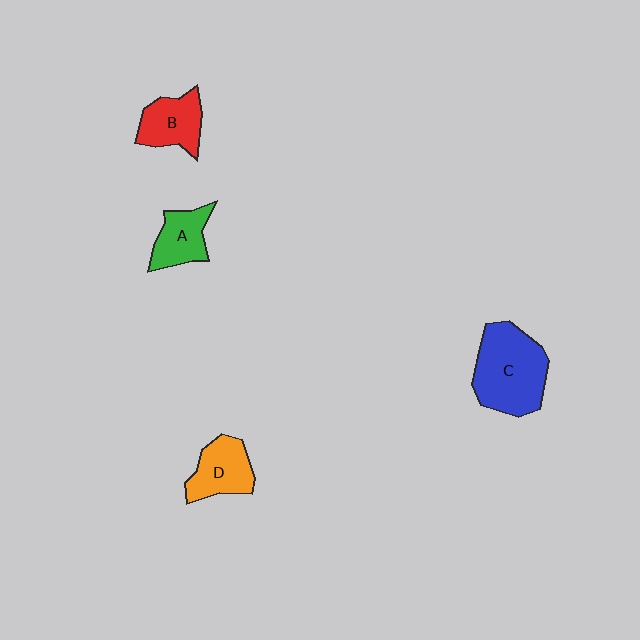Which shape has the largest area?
Shape C (blue).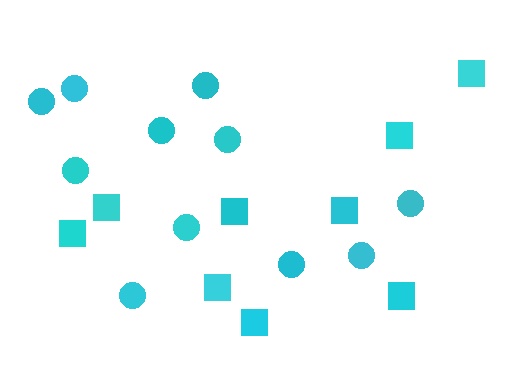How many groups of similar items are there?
There are 2 groups: one group of circles (11) and one group of squares (9).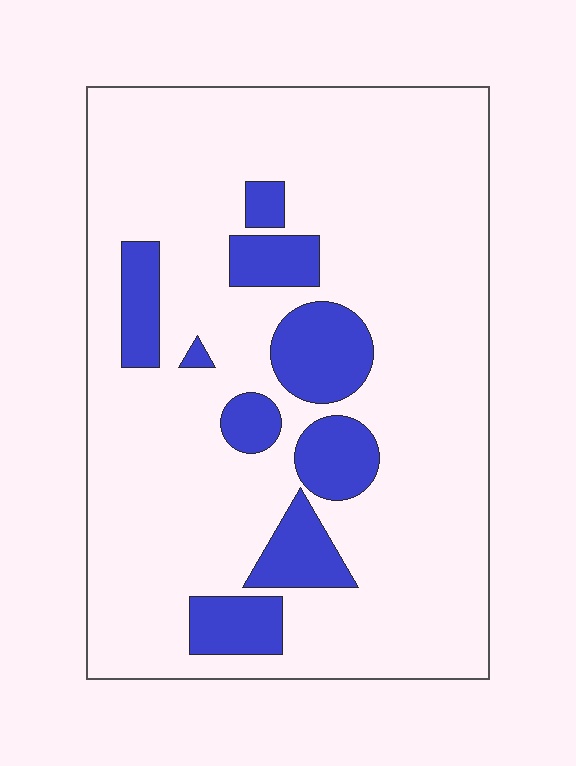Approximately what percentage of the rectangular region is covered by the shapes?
Approximately 15%.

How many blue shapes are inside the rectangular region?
9.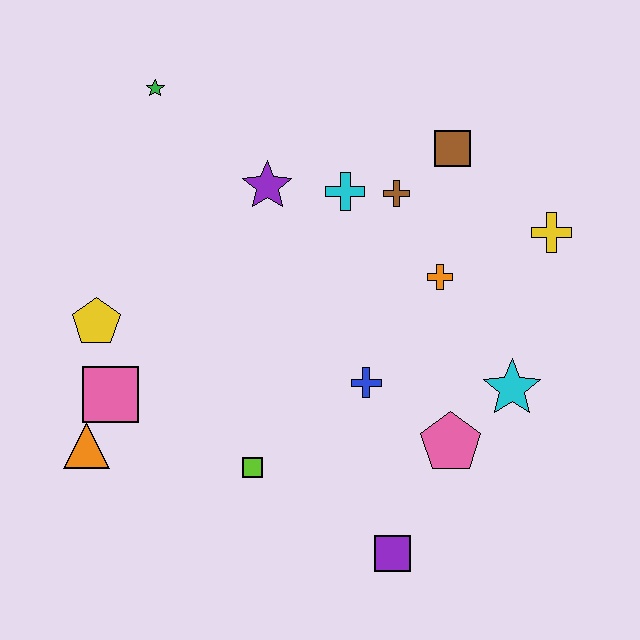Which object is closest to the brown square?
The brown cross is closest to the brown square.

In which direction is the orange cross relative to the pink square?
The orange cross is to the right of the pink square.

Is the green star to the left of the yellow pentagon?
No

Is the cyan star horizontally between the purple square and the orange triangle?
No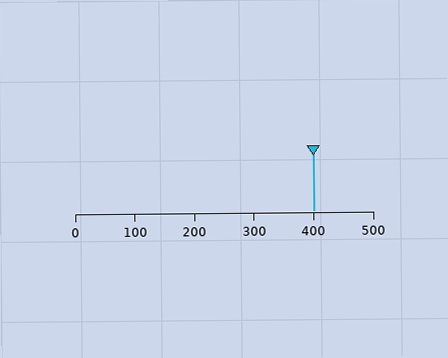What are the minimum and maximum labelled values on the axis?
The axis runs from 0 to 500.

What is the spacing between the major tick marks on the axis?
The major ticks are spaced 100 apart.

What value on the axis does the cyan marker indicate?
The marker indicates approximately 400.